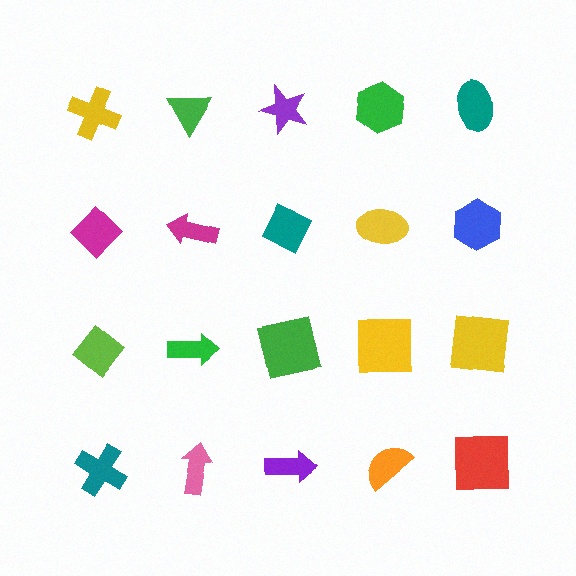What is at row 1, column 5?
A teal ellipse.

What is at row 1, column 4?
A green hexagon.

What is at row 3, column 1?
A lime diamond.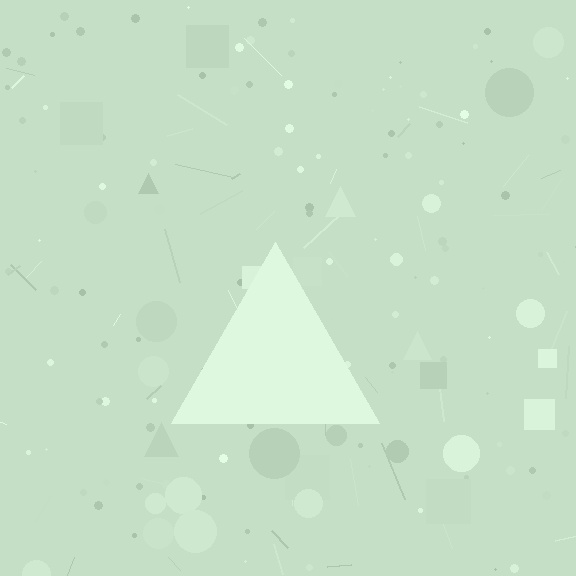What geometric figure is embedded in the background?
A triangle is embedded in the background.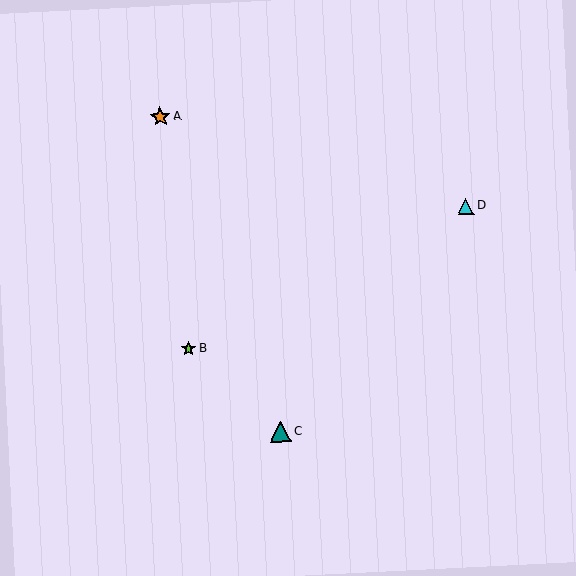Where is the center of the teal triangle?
The center of the teal triangle is at (280, 431).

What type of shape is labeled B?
Shape B is a lime star.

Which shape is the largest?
The teal triangle (labeled C) is the largest.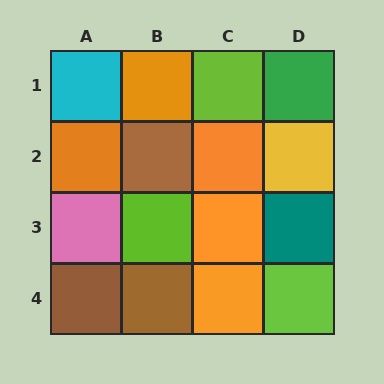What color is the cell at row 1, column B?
Orange.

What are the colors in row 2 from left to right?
Orange, brown, orange, yellow.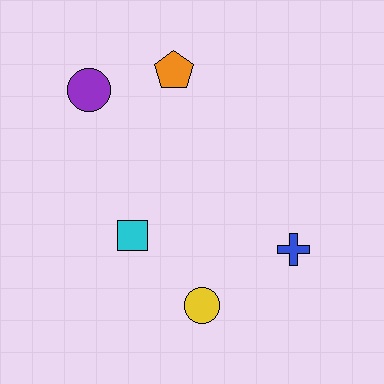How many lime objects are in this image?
There are no lime objects.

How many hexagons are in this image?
There are no hexagons.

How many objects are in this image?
There are 5 objects.